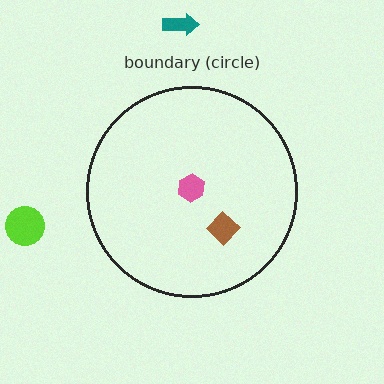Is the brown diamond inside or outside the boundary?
Inside.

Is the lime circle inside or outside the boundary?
Outside.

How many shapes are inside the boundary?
2 inside, 2 outside.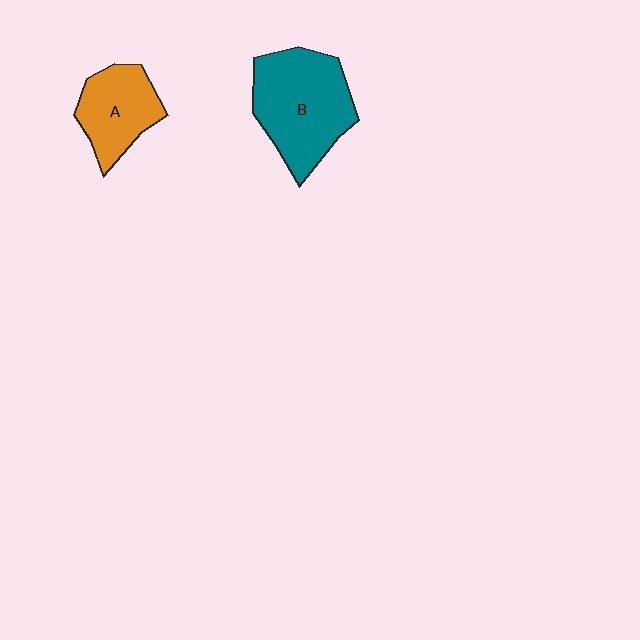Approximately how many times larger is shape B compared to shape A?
Approximately 1.6 times.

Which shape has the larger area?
Shape B (teal).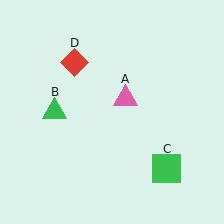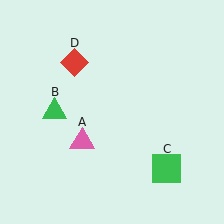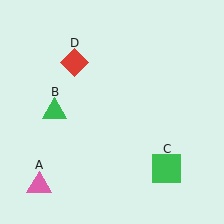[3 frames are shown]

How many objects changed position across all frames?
1 object changed position: pink triangle (object A).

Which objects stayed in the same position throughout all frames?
Green triangle (object B) and green square (object C) and red diamond (object D) remained stationary.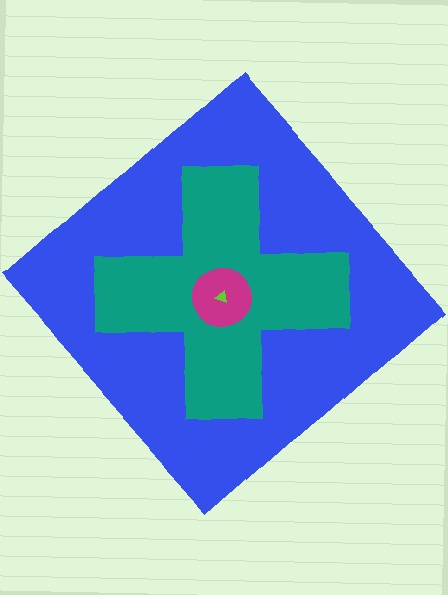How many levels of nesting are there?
4.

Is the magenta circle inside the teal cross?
Yes.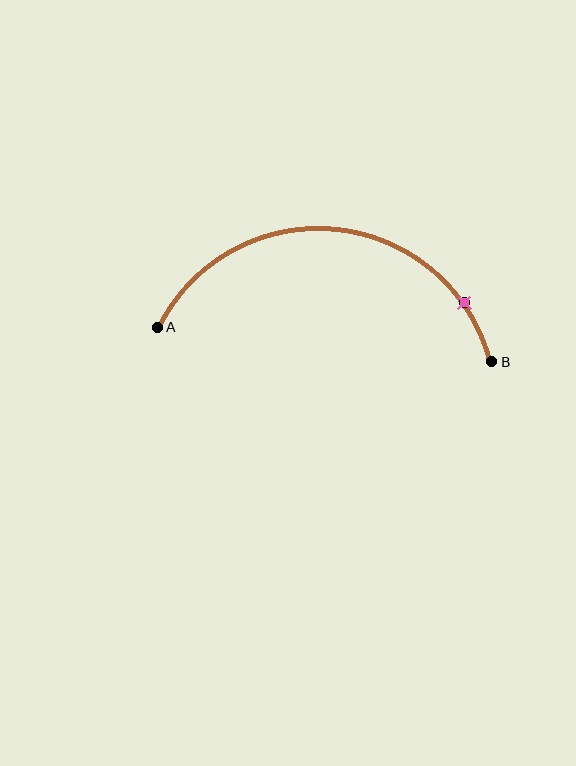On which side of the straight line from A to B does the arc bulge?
The arc bulges above the straight line connecting A and B.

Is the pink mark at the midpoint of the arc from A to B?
No. The pink mark lies on the arc but is closer to endpoint B. The arc midpoint would be at the point on the curve equidistant along the arc from both A and B.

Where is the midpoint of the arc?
The arc midpoint is the point on the curve farthest from the straight line joining A and B. It sits above that line.